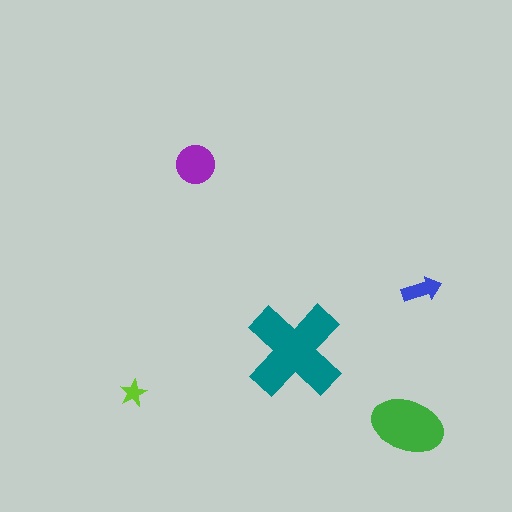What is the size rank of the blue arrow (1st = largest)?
4th.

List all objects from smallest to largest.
The lime star, the blue arrow, the purple circle, the green ellipse, the teal cross.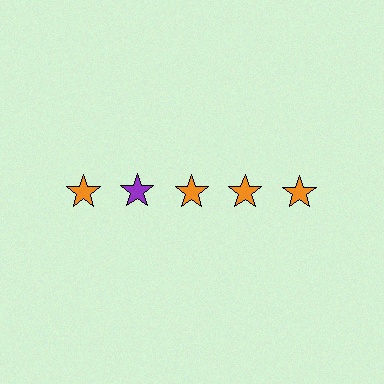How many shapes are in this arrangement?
There are 5 shapes arranged in a grid pattern.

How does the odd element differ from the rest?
It has a different color: purple instead of orange.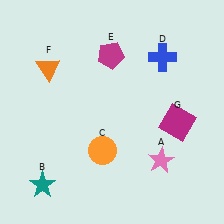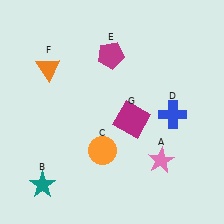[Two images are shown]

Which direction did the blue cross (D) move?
The blue cross (D) moved down.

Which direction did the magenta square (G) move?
The magenta square (G) moved left.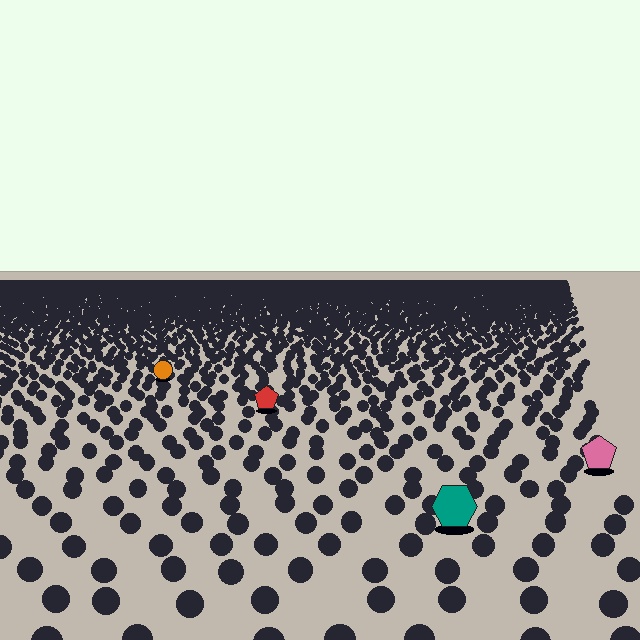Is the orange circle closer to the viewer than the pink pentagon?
No. The pink pentagon is closer — you can tell from the texture gradient: the ground texture is coarser near it.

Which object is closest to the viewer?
The teal hexagon is closest. The texture marks near it are larger and more spread out.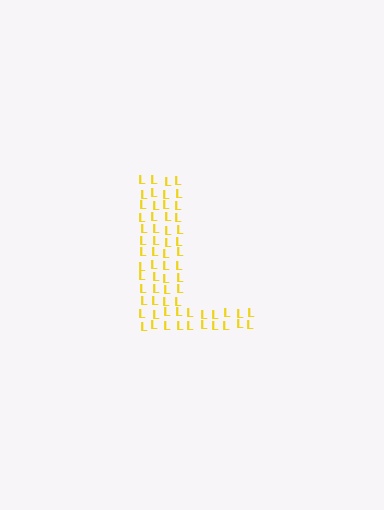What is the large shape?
The large shape is the letter L.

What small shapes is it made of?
It is made of small letter L's.